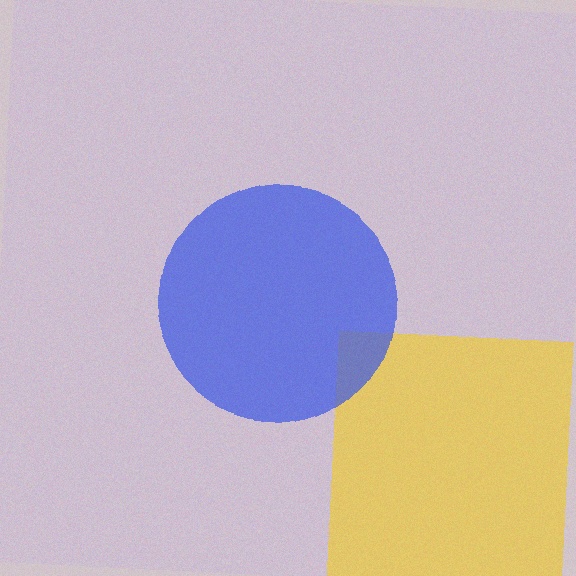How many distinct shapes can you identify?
There are 2 distinct shapes: a yellow square, a blue circle.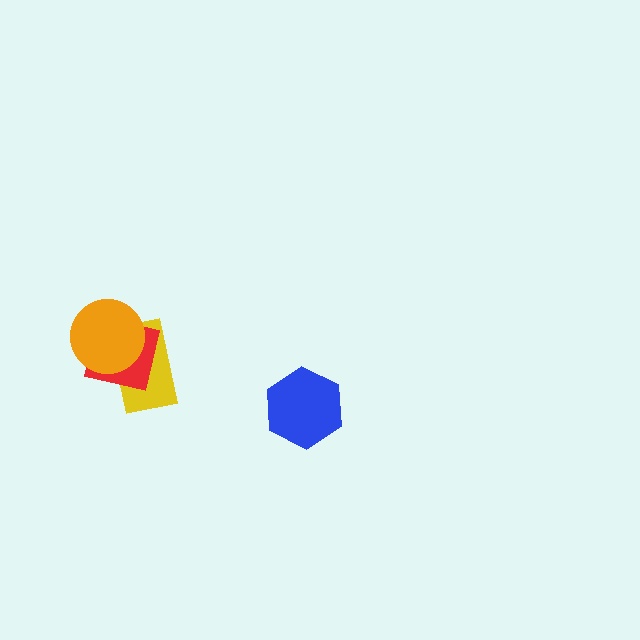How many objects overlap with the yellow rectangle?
2 objects overlap with the yellow rectangle.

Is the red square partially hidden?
Yes, it is partially covered by another shape.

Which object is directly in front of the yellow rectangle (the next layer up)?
The red square is directly in front of the yellow rectangle.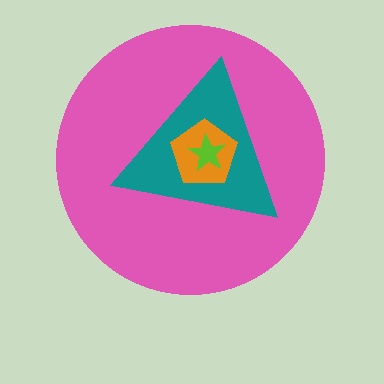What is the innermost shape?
The lime star.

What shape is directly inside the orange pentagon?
The lime star.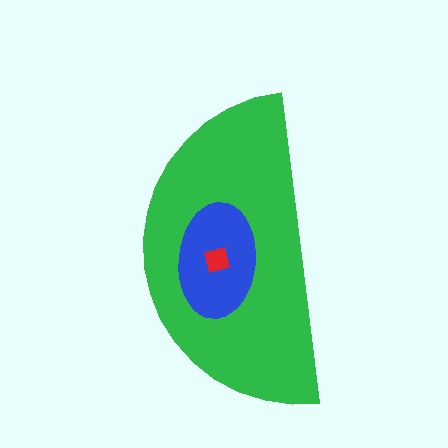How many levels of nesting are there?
3.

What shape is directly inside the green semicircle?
The blue ellipse.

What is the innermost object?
The red square.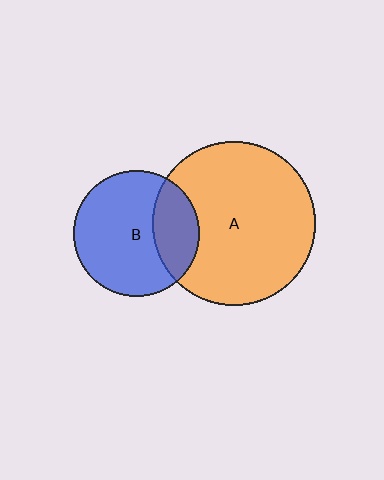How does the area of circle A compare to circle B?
Approximately 1.7 times.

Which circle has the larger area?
Circle A (orange).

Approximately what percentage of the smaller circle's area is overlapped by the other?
Approximately 25%.